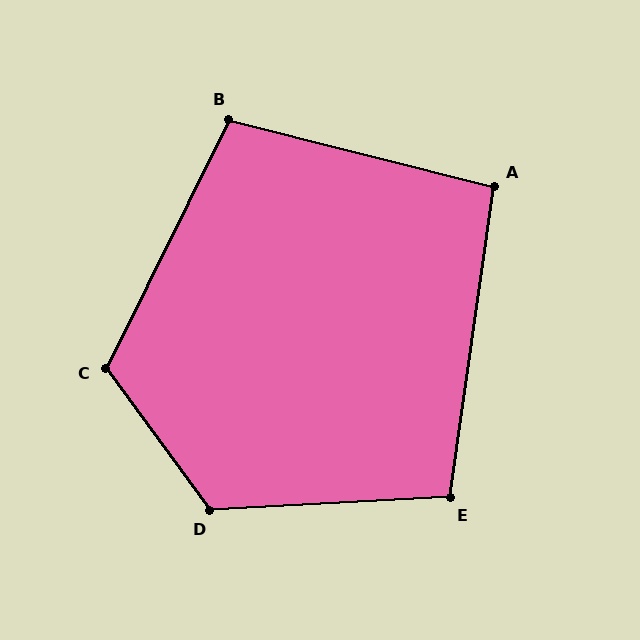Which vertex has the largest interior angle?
D, at approximately 123 degrees.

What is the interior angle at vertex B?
Approximately 102 degrees (obtuse).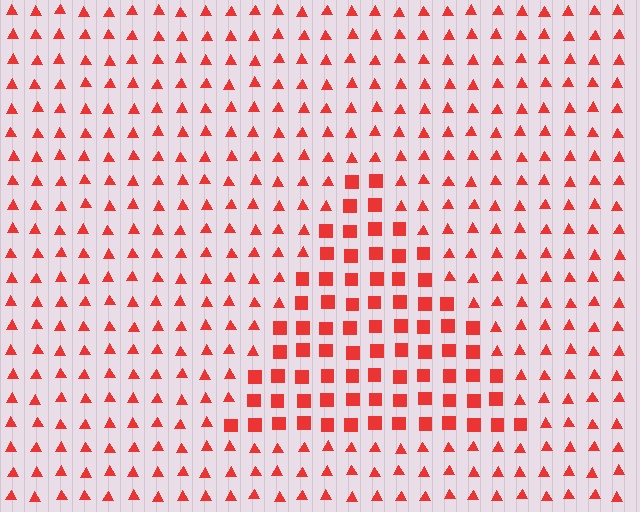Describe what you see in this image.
The image is filled with small red elements arranged in a uniform grid. A triangle-shaped region contains squares, while the surrounding area contains triangles. The boundary is defined purely by the change in element shape.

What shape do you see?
I see a triangle.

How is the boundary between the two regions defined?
The boundary is defined by a change in element shape: squares inside vs. triangles outside. All elements share the same color and spacing.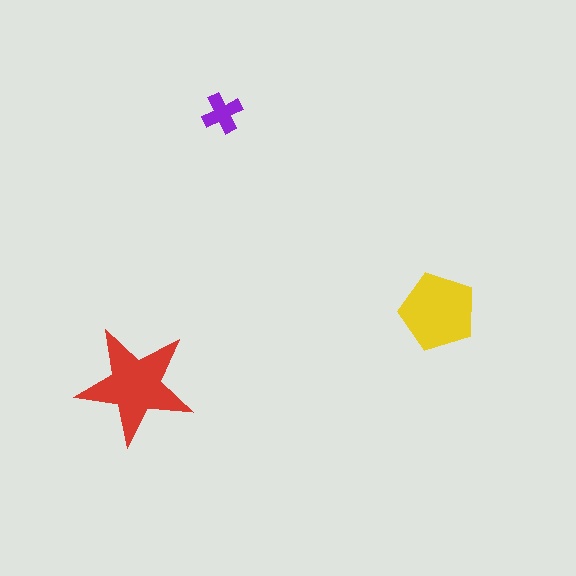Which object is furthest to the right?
The yellow pentagon is rightmost.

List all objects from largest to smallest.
The red star, the yellow pentagon, the purple cross.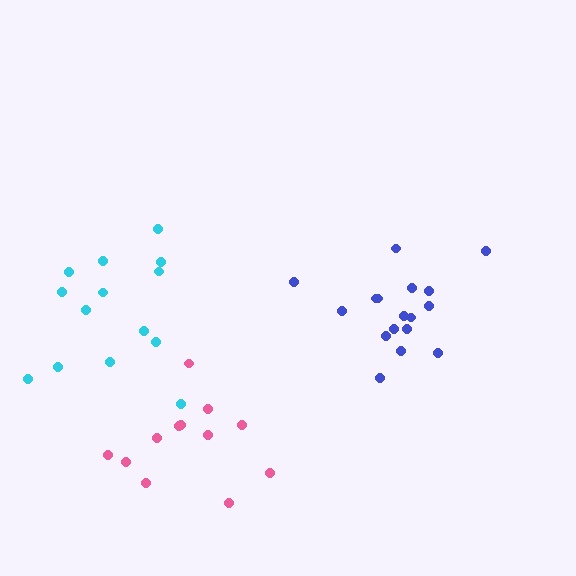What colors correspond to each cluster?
The clusters are colored: blue, pink, cyan.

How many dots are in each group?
Group 1: 17 dots, Group 2: 12 dots, Group 3: 14 dots (43 total).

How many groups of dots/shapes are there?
There are 3 groups.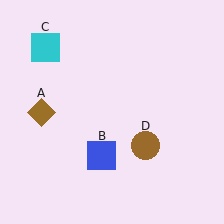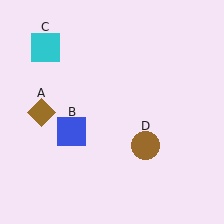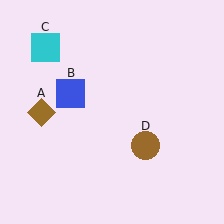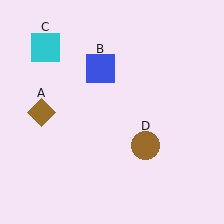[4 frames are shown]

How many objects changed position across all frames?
1 object changed position: blue square (object B).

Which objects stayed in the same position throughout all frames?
Brown diamond (object A) and cyan square (object C) and brown circle (object D) remained stationary.